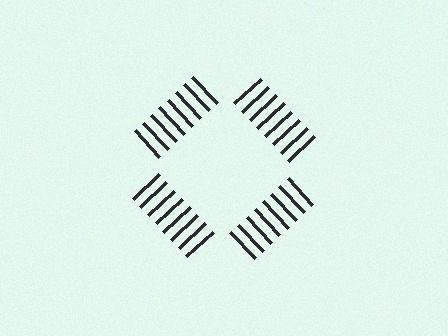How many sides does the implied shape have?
4 sides — the line-ends trace a square.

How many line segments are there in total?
32 — 8 along each of the 4 edges.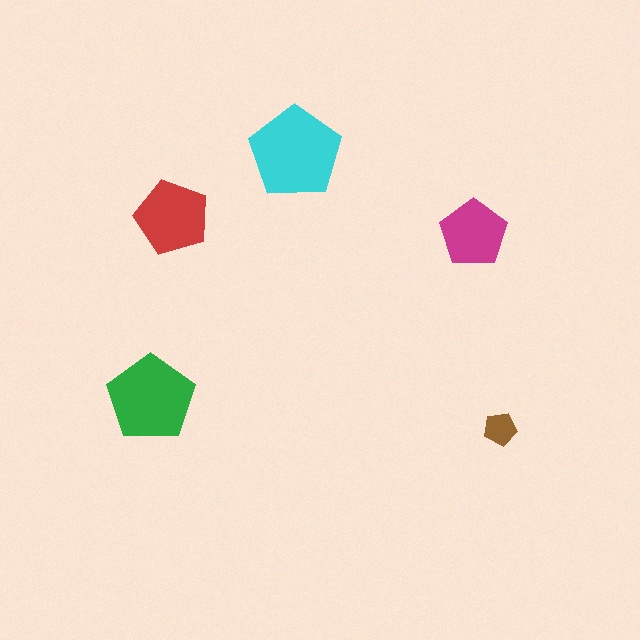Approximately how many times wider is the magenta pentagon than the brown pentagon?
About 2 times wider.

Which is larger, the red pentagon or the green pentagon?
The green one.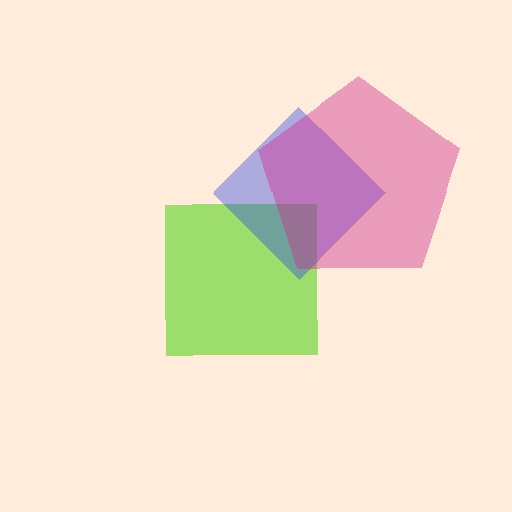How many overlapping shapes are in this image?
There are 3 overlapping shapes in the image.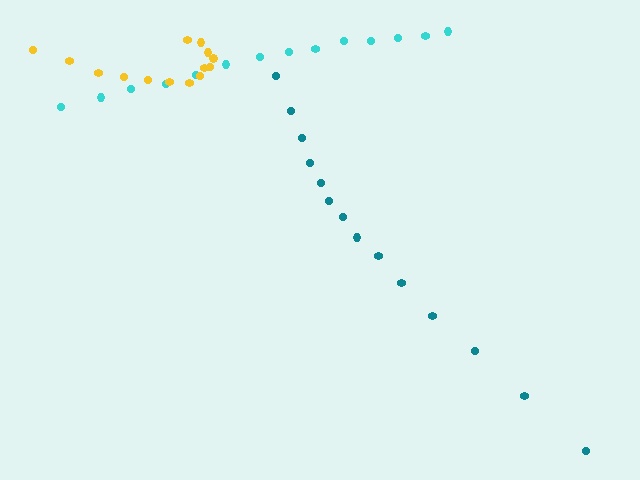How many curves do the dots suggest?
There are 3 distinct paths.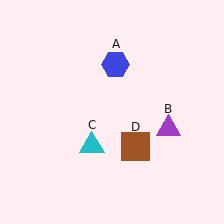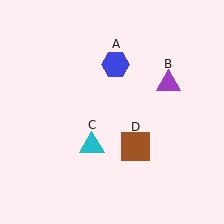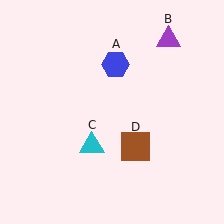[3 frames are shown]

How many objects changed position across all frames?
1 object changed position: purple triangle (object B).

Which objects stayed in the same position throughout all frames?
Blue hexagon (object A) and cyan triangle (object C) and brown square (object D) remained stationary.